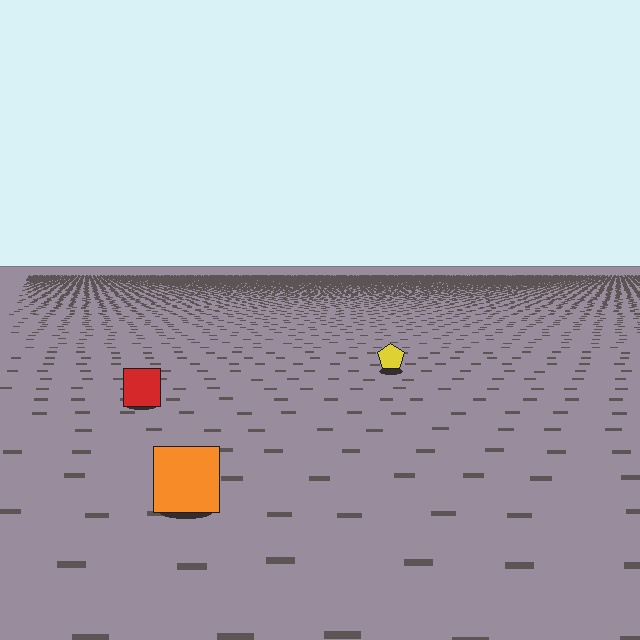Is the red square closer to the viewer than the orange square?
No. The orange square is closer — you can tell from the texture gradient: the ground texture is coarser near it.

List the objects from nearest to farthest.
From nearest to farthest: the orange square, the red square, the yellow pentagon.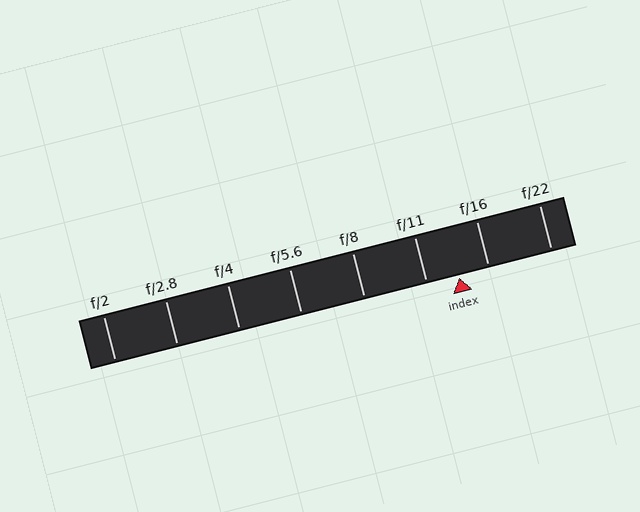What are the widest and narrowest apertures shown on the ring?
The widest aperture shown is f/2 and the narrowest is f/22.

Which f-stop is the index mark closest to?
The index mark is closest to f/16.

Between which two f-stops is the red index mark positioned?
The index mark is between f/11 and f/16.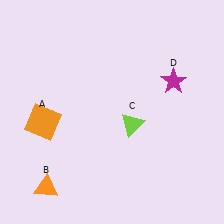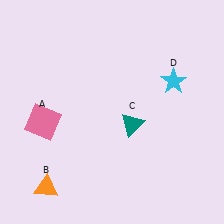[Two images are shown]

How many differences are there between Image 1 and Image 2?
There are 3 differences between the two images.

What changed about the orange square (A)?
In Image 1, A is orange. In Image 2, it changed to pink.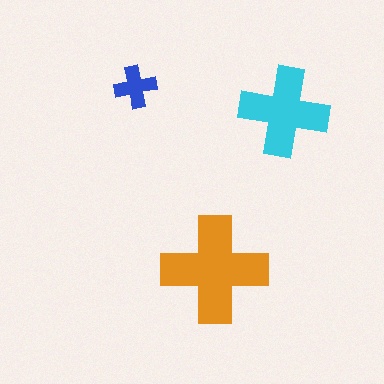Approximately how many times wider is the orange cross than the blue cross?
About 2.5 times wider.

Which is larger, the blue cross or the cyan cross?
The cyan one.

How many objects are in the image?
There are 3 objects in the image.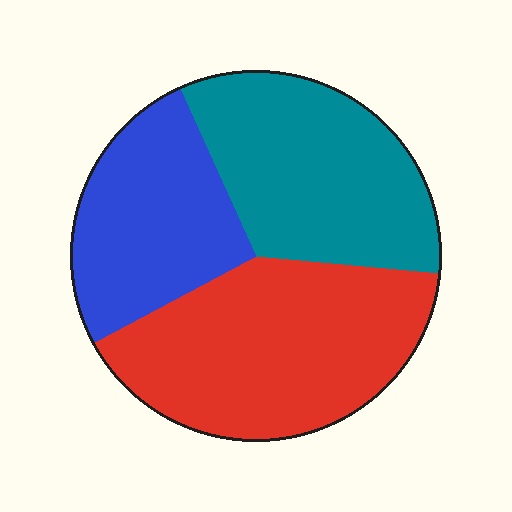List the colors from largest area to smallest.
From largest to smallest: red, teal, blue.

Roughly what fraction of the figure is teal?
Teal takes up about one third (1/3) of the figure.